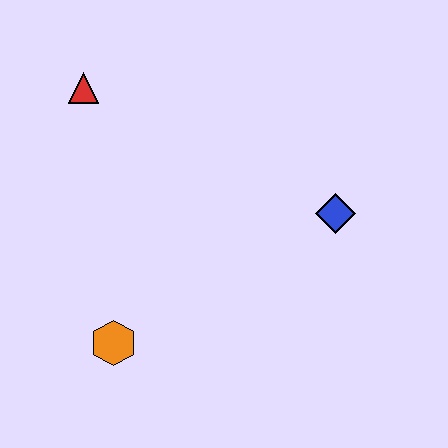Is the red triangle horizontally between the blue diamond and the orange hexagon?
No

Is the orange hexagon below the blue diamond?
Yes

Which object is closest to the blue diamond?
The orange hexagon is closest to the blue diamond.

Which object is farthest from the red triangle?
The blue diamond is farthest from the red triangle.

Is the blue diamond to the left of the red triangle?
No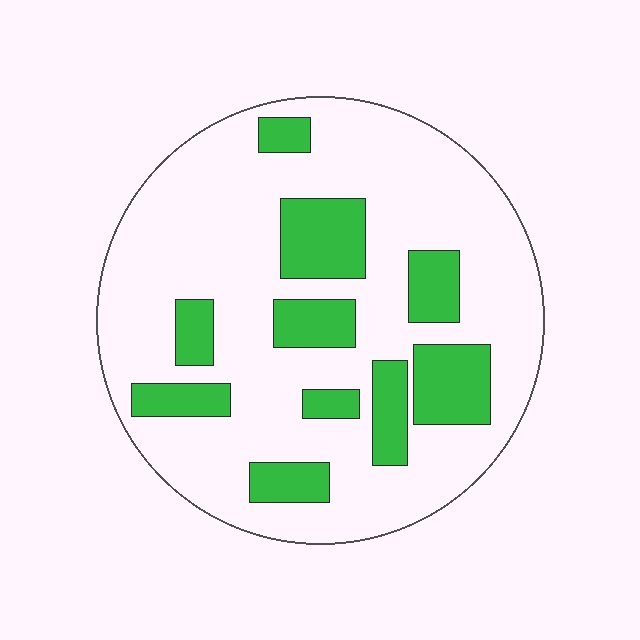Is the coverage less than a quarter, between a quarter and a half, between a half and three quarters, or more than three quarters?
Less than a quarter.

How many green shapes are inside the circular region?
10.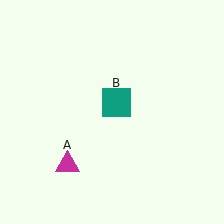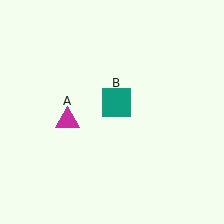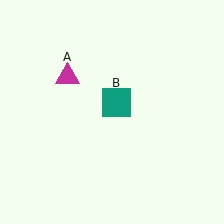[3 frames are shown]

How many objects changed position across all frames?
1 object changed position: magenta triangle (object A).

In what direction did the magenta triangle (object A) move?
The magenta triangle (object A) moved up.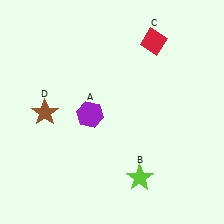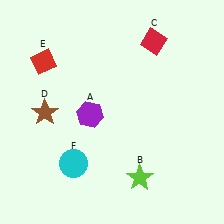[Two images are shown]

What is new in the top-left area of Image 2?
A red diamond (E) was added in the top-left area of Image 2.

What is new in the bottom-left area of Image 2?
A cyan circle (F) was added in the bottom-left area of Image 2.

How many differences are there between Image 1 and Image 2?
There are 2 differences between the two images.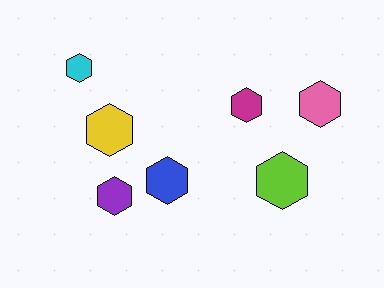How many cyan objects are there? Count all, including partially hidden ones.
There is 1 cyan object.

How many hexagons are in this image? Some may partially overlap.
There are 7 hexagons.